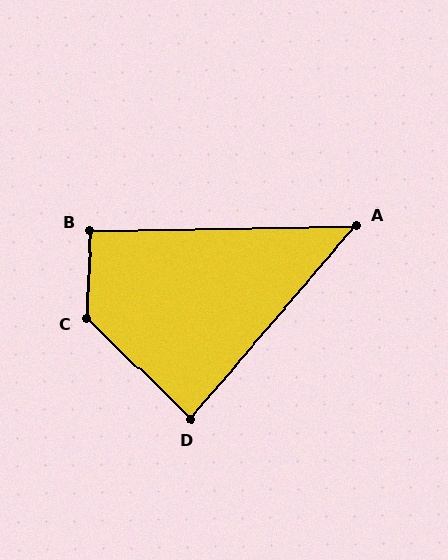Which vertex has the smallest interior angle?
A, at approximately 48 degrees.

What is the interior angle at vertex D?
Approximately 86 degrees (approximately right).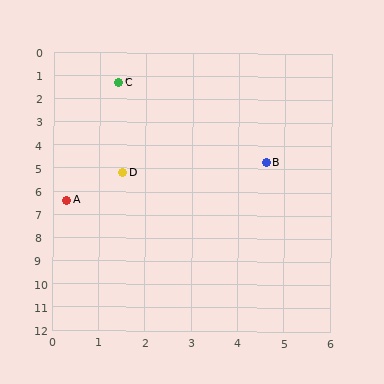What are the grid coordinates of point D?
Point D is at approximately (1.5, 5.2).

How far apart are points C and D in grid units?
Points C and D are about 3.9 grid units apart.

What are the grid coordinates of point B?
Point B is at approximately (4.6, 4.7).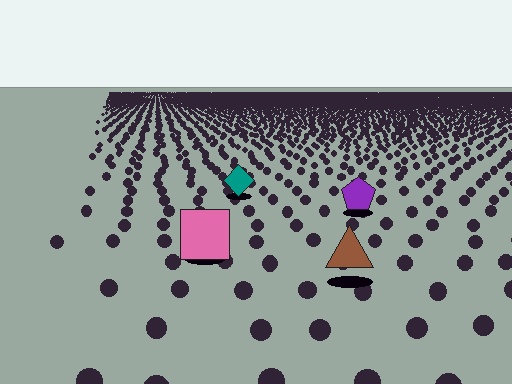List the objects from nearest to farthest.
From nearest to farthest: the brown triangle, the pink square, the purple pentagon, the teal diamond.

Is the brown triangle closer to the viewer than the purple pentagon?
Yes. The brown triangle is closer — you can tell from the texture gradient: the ground texture is coarser near it.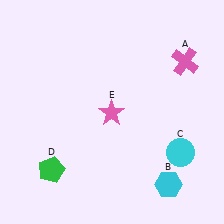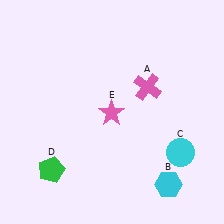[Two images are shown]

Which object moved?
The pink cross (A) moved left.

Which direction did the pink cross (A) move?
The pink cross (A) moved left.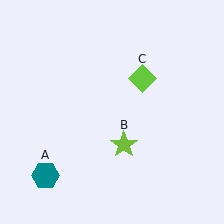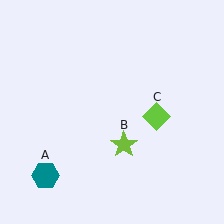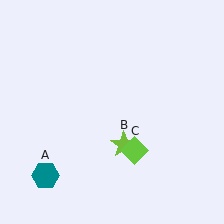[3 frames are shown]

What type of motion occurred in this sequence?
The lime diamond (object C) rotated clockwise around the center of the scene.